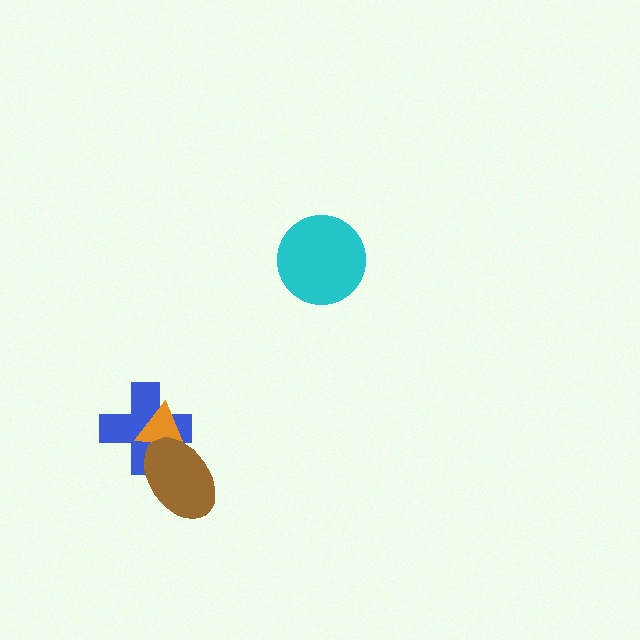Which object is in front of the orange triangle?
The brown ellipse is in front of the orange triangle.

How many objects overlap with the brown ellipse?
2 objects overlap with the brown ellipse.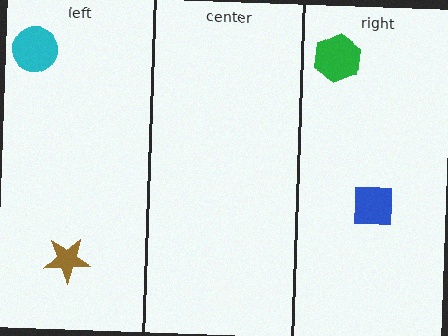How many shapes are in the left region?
2.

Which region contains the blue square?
The right region.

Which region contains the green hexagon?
The right region.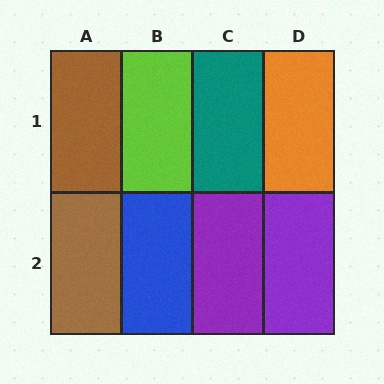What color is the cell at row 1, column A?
Brown.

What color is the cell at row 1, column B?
Lime.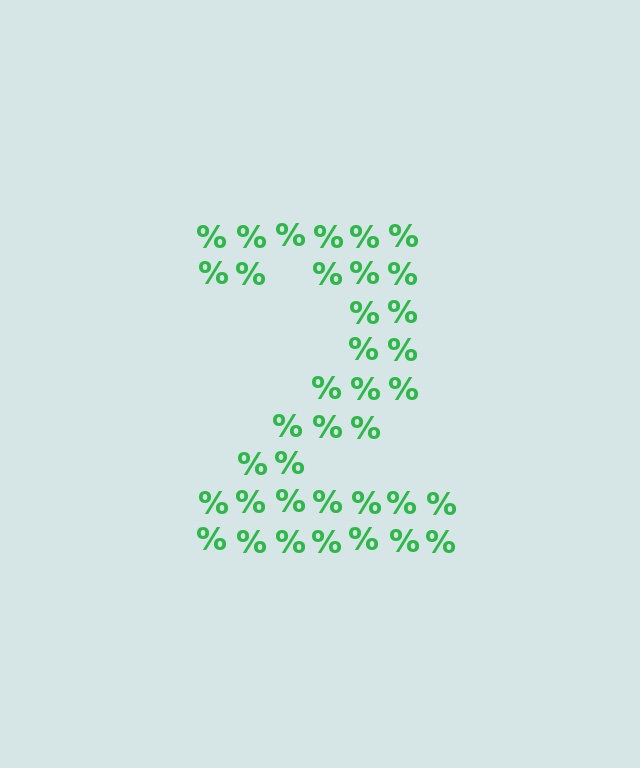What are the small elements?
The small elements are percent signs.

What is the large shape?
The large shape is the digit 2.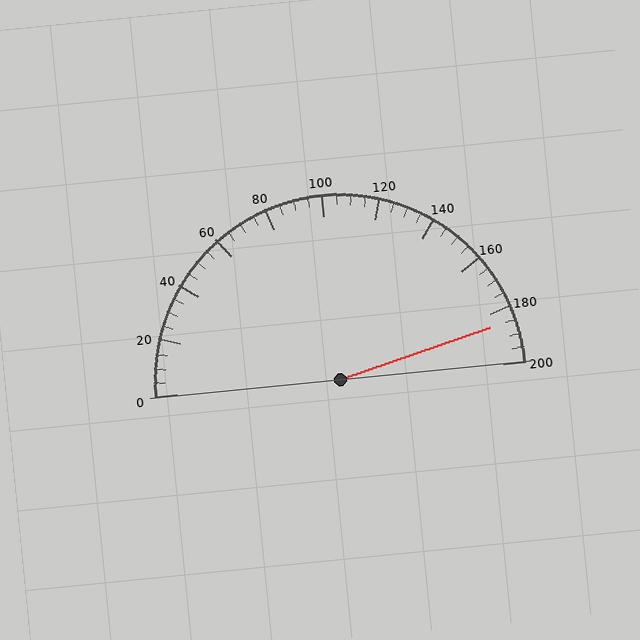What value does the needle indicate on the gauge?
The needle indicates approximately 185.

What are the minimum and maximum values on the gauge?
The gauge ranges from 0 to 200.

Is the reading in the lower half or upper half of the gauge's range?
The reading is in the upper half of the range (0 to 200).